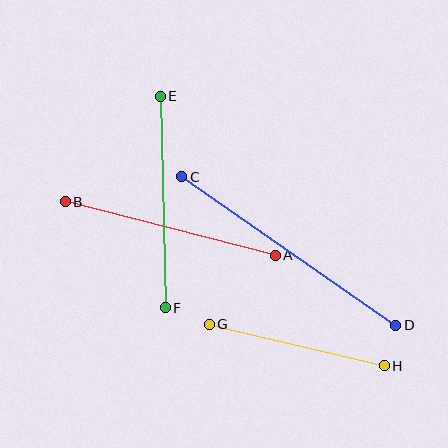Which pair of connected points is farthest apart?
Points C and D are farthest apart.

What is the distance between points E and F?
The distance is approximately 211 pixels.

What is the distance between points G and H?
The distance is approximately 180 pixels.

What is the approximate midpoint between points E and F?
The midpoint is at approximately (163, 202) pixels.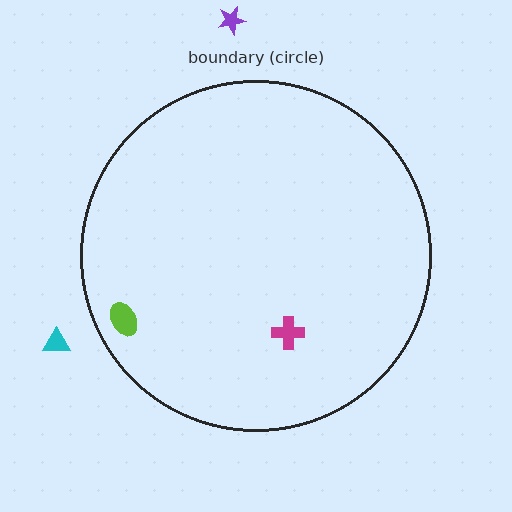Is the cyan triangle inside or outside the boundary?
Outside.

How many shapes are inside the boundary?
2 inside, 2 outside.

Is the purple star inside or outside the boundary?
Outside.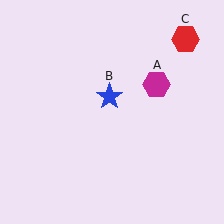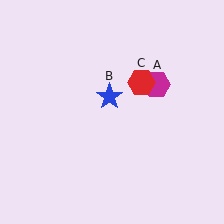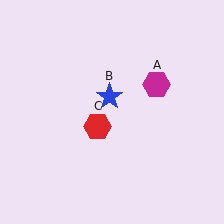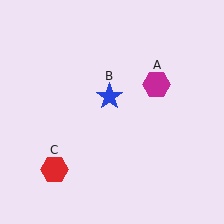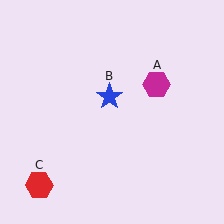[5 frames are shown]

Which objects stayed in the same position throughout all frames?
Magenta hexagon (object A) and blue star (object B) remained stationary.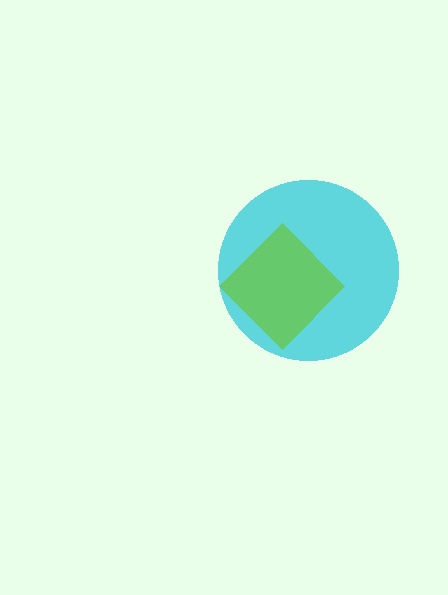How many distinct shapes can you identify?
There are 2 distinct shapes: a cyan circle, a lime diamond.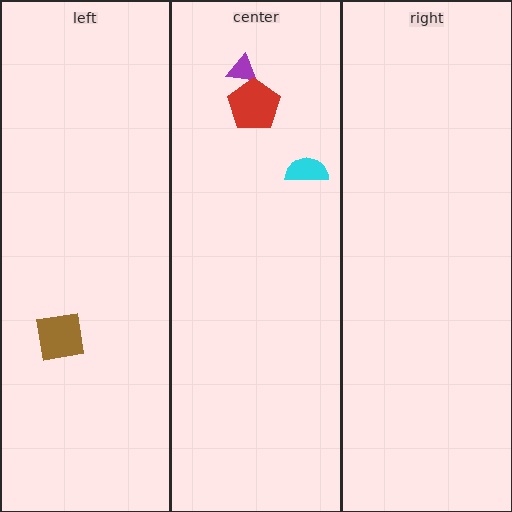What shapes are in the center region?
The purple triangle, the cyan semicircle, the red pentagon.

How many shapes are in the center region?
3.